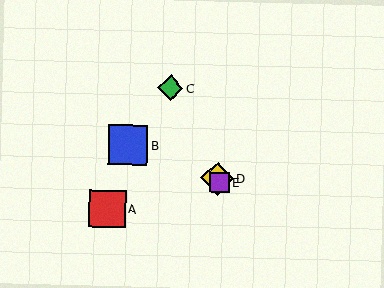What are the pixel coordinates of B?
Object B is at (128, 145).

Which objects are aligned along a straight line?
Objects C, D, E are aligned along a straight line.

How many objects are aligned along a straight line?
3 objects (C, D, E) are aligned along a straight line.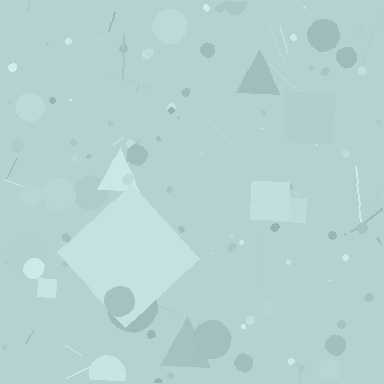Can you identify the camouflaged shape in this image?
The camouflaged shape is a diamond.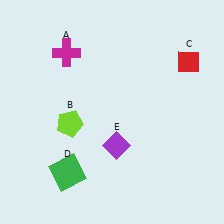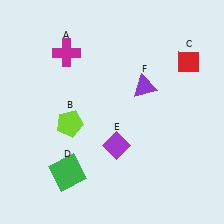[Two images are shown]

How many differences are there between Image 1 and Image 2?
There is 1 difference between the two images.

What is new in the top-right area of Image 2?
A purple triangle (F) was added in the top-right area of Image 2.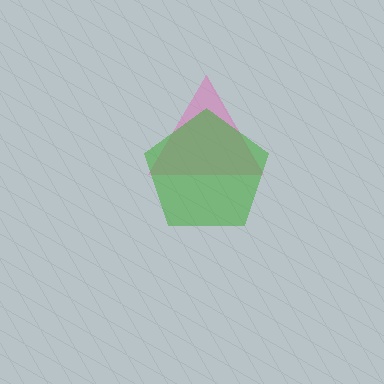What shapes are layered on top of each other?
The layered shapes are: a pink triangle, a green pentagon.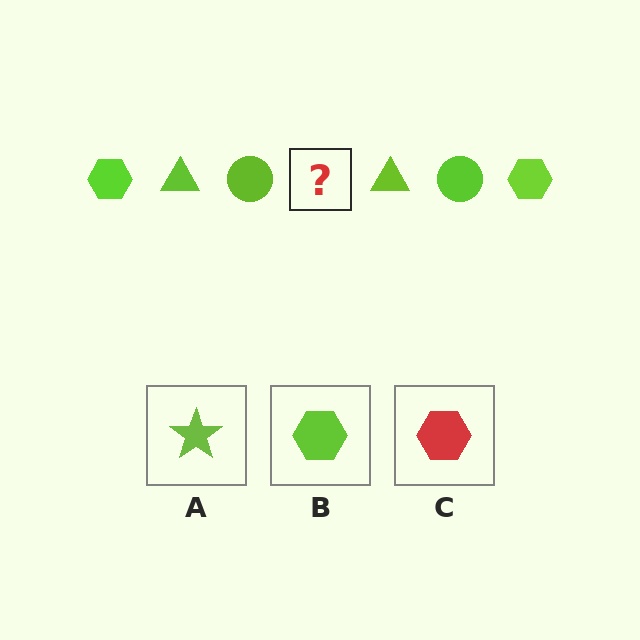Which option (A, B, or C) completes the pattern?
B.